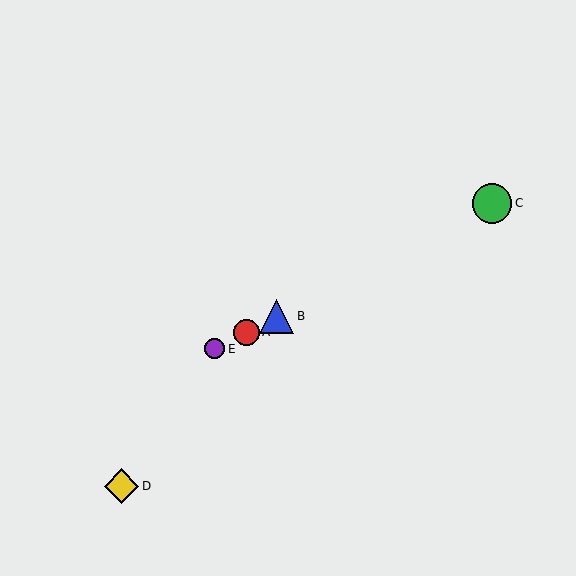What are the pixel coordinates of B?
Object B is at (277, 316).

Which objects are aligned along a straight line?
Objects A, B, C, E are aligned along a straight line.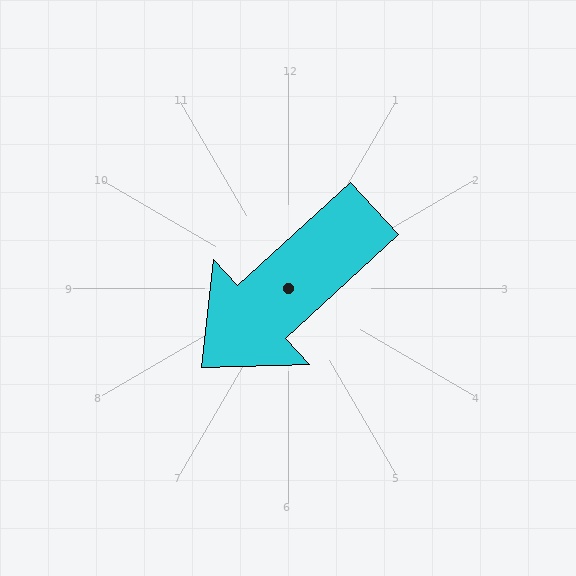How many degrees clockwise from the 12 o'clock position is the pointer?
Approximately 227 degrees.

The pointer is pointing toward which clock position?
Roughly 8 o'clock.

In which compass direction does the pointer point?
Southwest.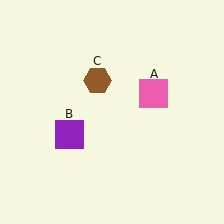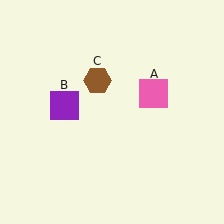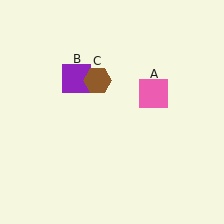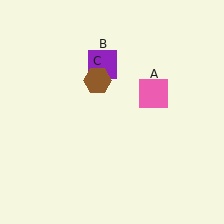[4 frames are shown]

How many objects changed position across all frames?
1 object changed position: purple square (object B).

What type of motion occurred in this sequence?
The purple square (object B) rotated clockwise around the center of the scene.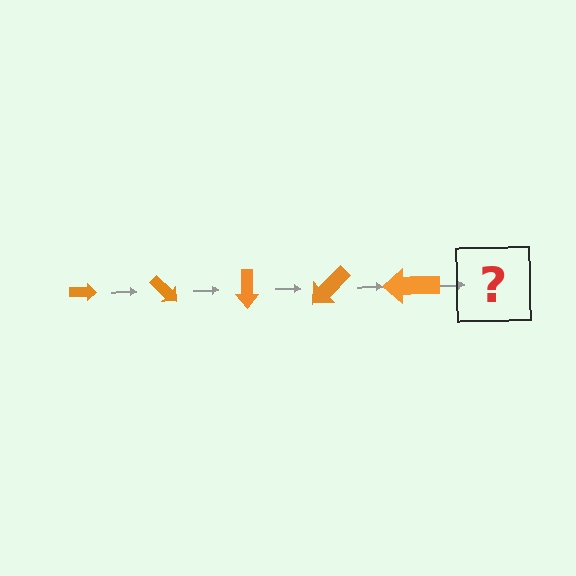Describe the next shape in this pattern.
It should be an arrow, larger than the previous one and rotated 225 degrees from the start.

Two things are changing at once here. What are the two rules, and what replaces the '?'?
The two rules are that the arrow grows larger each step and it rotates 45 degrees each step. The '?' should be an arrow, larger than the previous one and rotated 225 degrees from the start.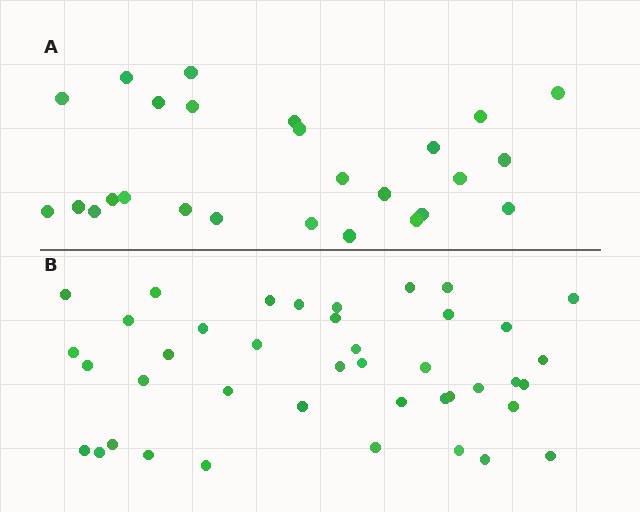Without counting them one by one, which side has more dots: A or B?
Region B (the bottom region) has more dots.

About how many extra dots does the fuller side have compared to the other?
Region B has approximately 15 more dots than region A.